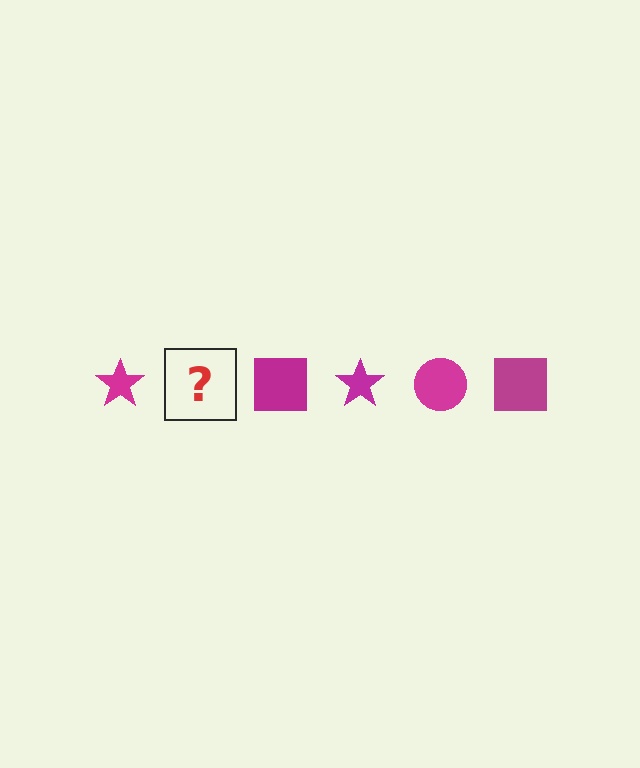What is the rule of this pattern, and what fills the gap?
The rule is that the pattern cycles through star, circle, square shapes in magenta. The gap should be filled with a magenta circle.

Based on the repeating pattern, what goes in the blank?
The blank should be a magenta circle.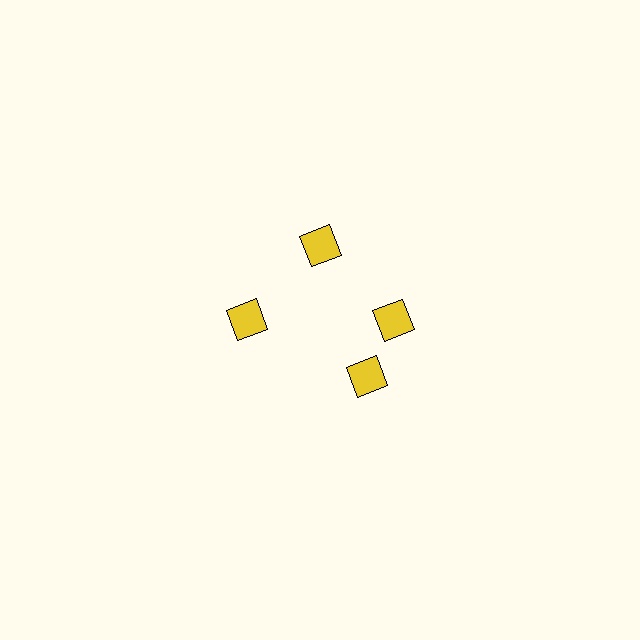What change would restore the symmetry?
The symmetry would be restored by rotating it back into even spacing with its neighbors so that all 4 diamonds sit at equal angles and equal distance from the center.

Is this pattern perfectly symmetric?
No. The 4 yellow diamonds are arranged in a ring, but one element near the 6 o'clock position is rotated out of alignment along the ring, breaking the 4-fold rotational symmetry.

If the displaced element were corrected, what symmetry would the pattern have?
It would have 4-fold rotational symmetry — the pattern would map onto itself every 90 degrees.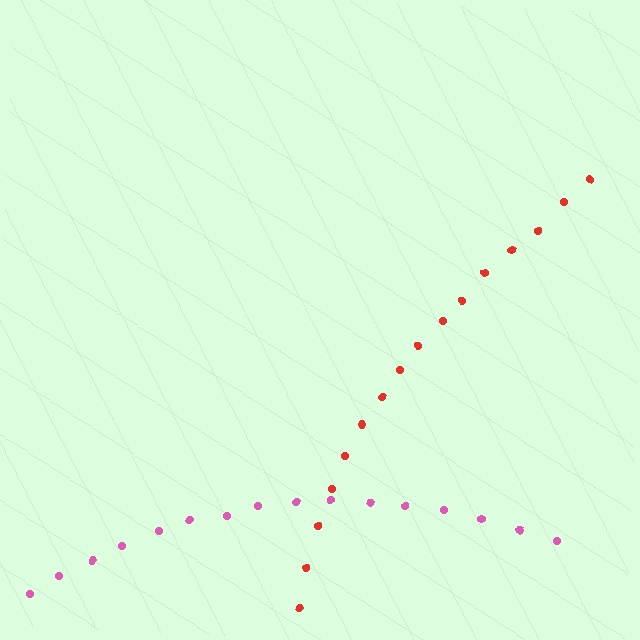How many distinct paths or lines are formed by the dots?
There are 2 distinct paths.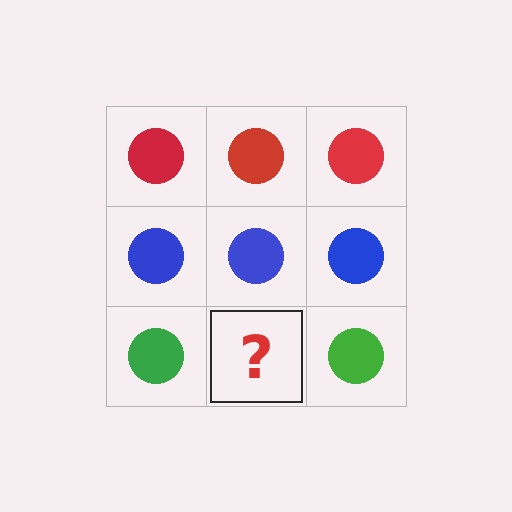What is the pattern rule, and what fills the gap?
The rule is that each row has a consistent color. The gap should be filled with a green circle.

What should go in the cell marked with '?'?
The missing cell should contain a green circle.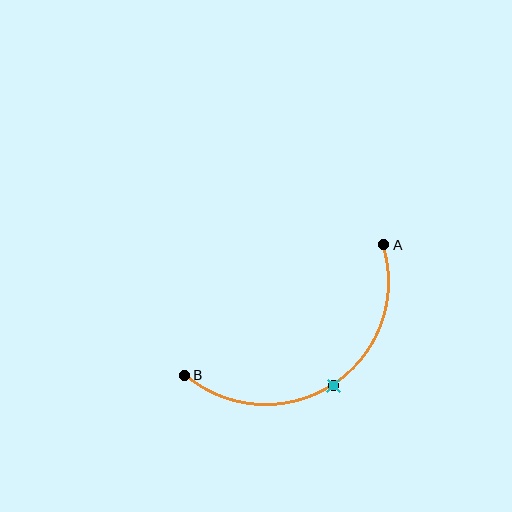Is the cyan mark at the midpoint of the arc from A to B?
Yes. The cyan mark lies on the arc at equal arc-length from both A and B — it is the arc midpoint.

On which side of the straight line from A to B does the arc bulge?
The arc bulges below the straight line connecting A and B.